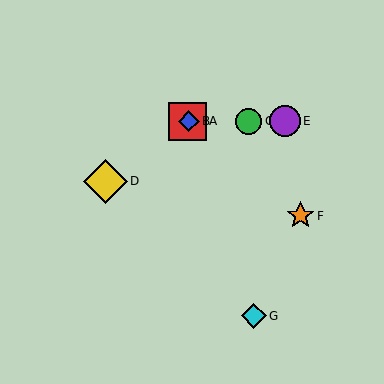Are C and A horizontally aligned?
Yes, both are at y≈121.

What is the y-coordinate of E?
Object E is at y≈121.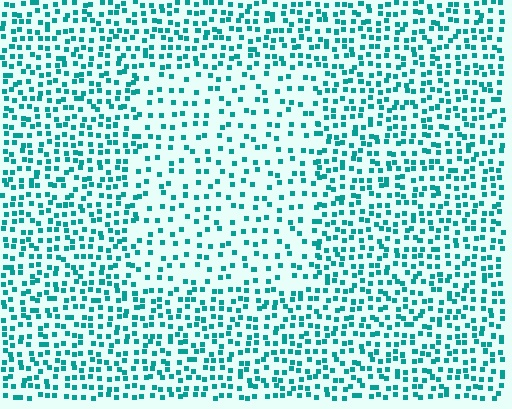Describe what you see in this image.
The image contains small teal elements arranged at two different densities. A rectangle-shaped region is visible where the elements are less densely packed than the surrounding area.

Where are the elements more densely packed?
The elements are more densely packed outside the rectangle boundary.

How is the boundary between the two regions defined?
The boundary is defined by a change in element density (approximately 1.9x ratio). All elements are the same color, size, and shape.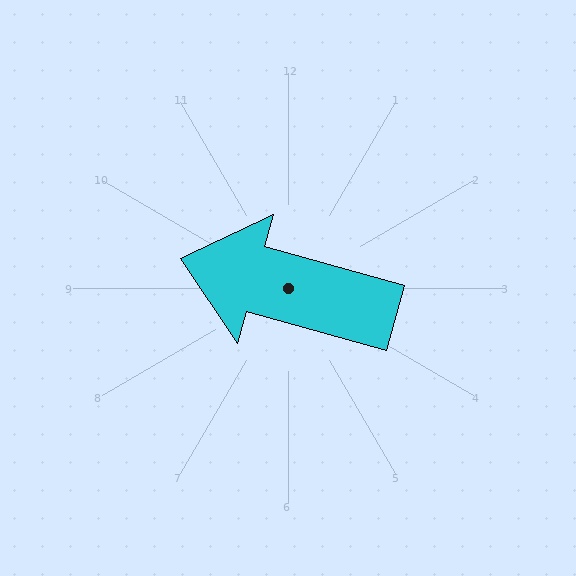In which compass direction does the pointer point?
West.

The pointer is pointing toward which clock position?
Roughly 10 o'clock.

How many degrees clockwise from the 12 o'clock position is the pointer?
Approximately 286 degrees.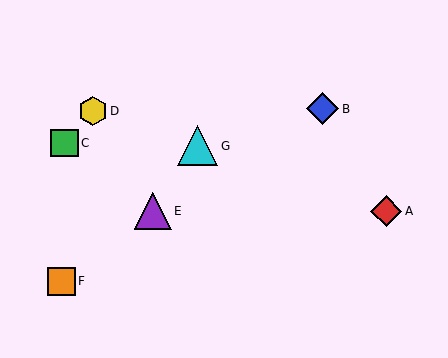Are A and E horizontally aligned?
Yes, both are at y≈211.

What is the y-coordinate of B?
Object B is at y≈109.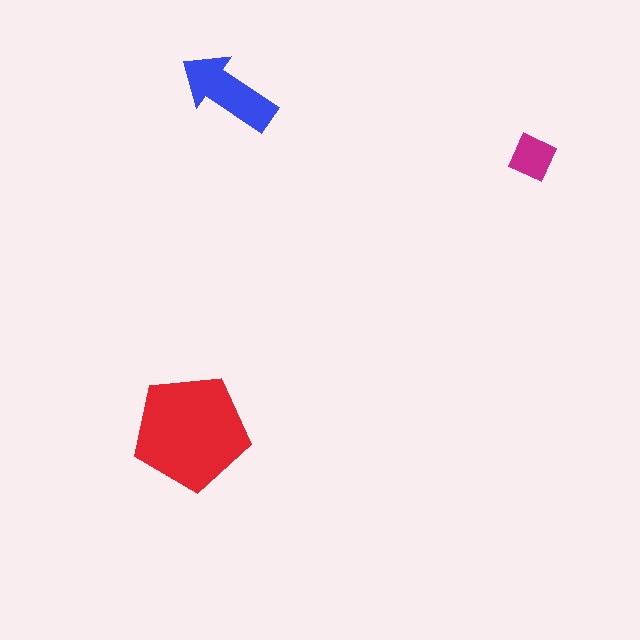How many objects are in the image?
There are 3 objects in the image.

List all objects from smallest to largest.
The magenta diamond, the blue arrow, the red pentagon.